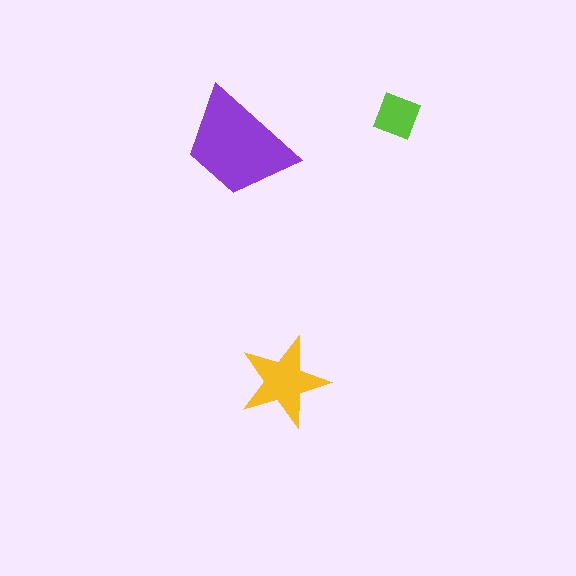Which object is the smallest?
The lime diamond.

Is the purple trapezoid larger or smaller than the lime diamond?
Larger.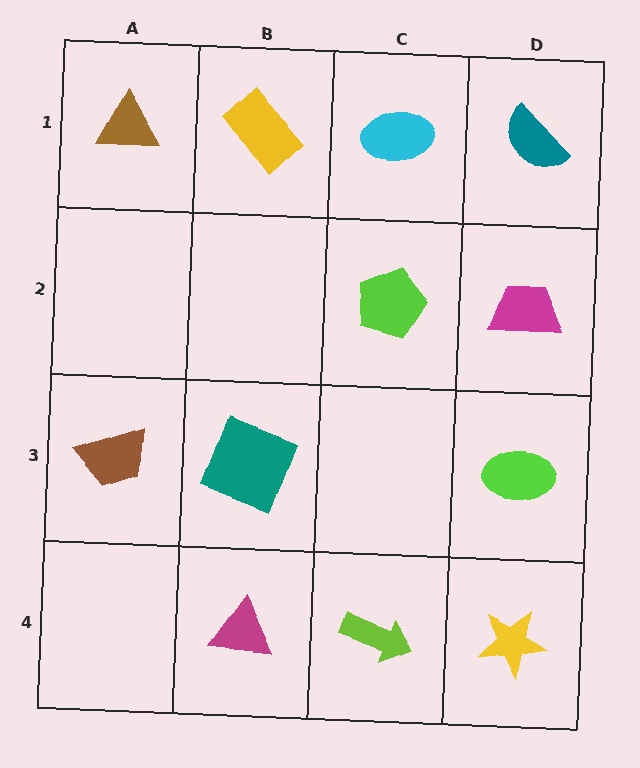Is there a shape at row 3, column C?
No, that cell is empty.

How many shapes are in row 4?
3 shapes.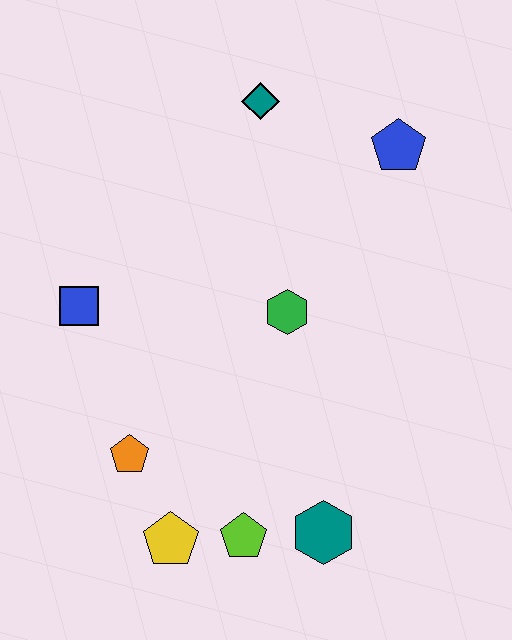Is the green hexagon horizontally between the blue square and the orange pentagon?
No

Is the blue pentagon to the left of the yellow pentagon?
No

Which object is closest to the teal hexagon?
The lime pentagon is closest to the teal hexagon.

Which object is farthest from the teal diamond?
The yellow pentagon is farthest from the teal diamond.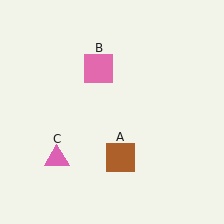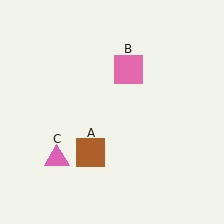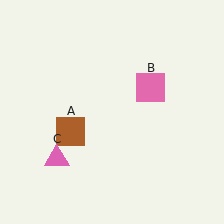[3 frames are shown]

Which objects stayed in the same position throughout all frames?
Pink triangle (object C) remained stationary.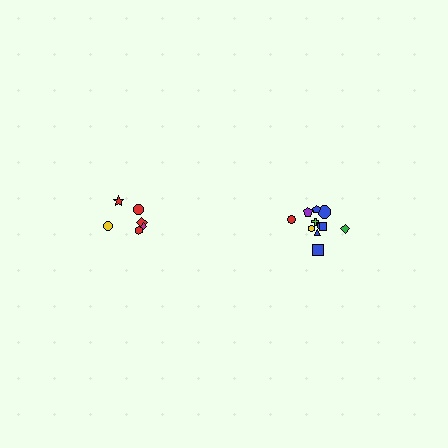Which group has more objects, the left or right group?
The right group.